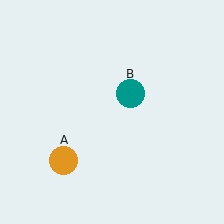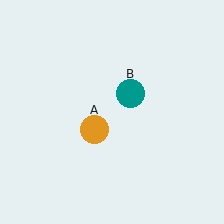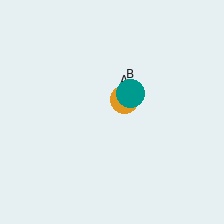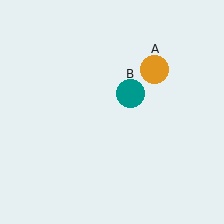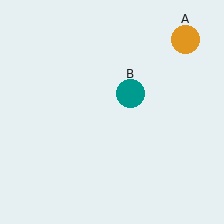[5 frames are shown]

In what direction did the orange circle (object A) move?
The orange circle (object A) moved up and to the right.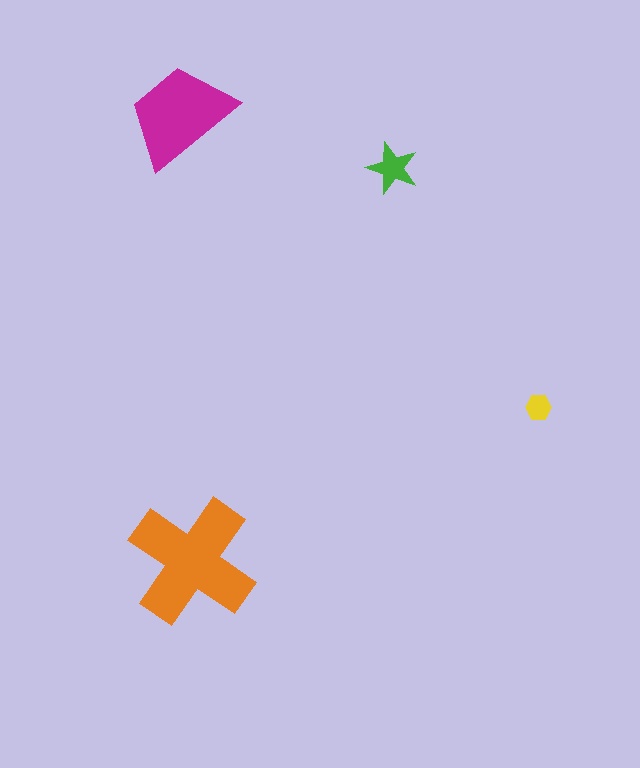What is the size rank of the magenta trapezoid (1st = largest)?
2nd.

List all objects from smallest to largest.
The yellow hexagon, the green star, the magenta trapezoid, the orange cross.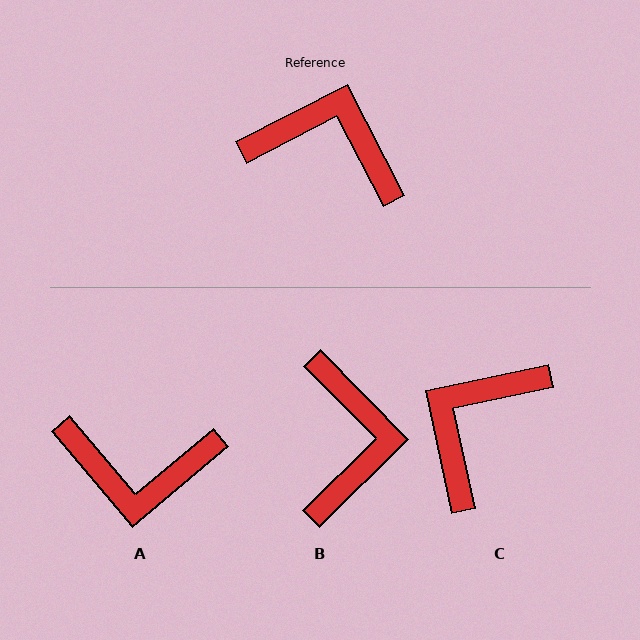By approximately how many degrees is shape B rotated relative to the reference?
Approximately 73 degrees clockwise.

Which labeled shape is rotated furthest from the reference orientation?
A, about 167 degrees away.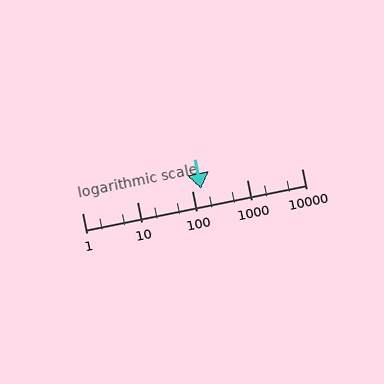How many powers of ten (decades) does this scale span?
The scale spans 4 decades, from 1 to 10000.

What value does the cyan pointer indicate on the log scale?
The pointer indicates approximately 150.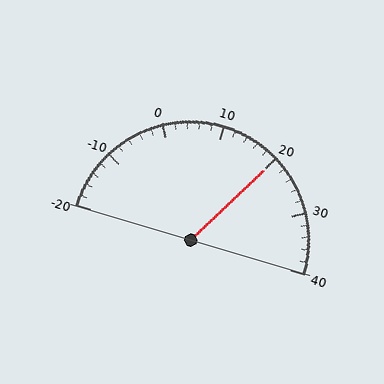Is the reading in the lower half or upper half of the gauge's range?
The reading is in the upper half of the range (-20 to 40).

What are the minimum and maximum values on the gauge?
The gauge ranges from -20 to 40.